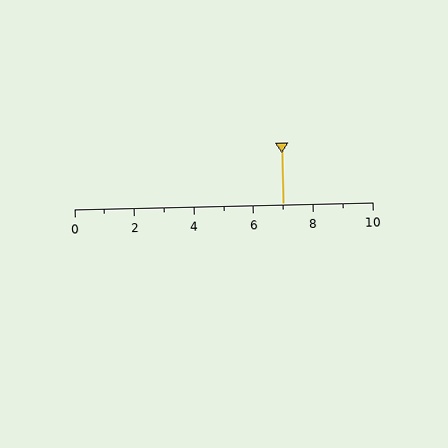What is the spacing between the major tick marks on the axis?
The major ticks are spaced 2 apart.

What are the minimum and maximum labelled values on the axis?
The axis runs from 0 to 10.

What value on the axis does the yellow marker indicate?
The marker indicates approximately 7.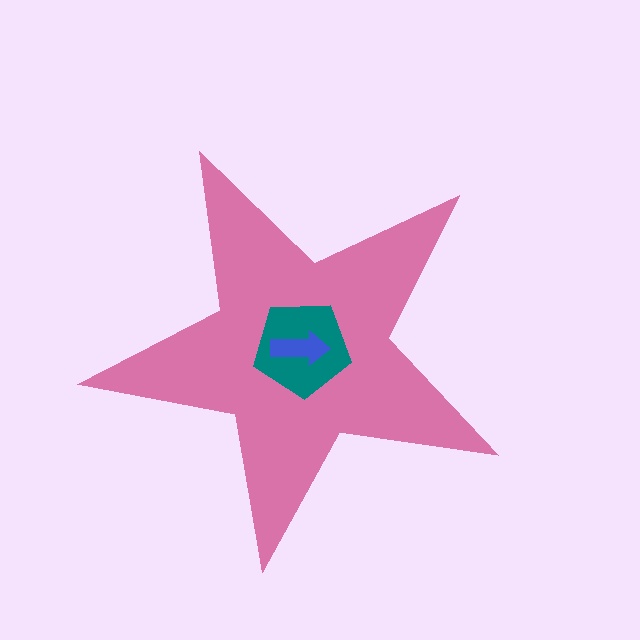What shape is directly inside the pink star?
The teal pentagon.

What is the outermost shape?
The pink star.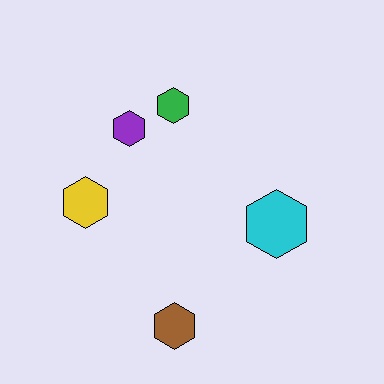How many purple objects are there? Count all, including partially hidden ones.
There is 1 purple object.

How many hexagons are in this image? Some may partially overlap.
There are 5 hexagons.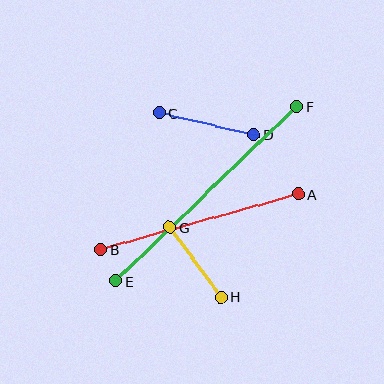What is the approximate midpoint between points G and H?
The midpoint is at approximately (195, 262) pixels.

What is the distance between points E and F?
The distance is approximately 251 pixels.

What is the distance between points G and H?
The distance is approximately 86 pixels.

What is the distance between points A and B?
The distance is approximately 205 pixels.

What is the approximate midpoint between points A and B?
The midpoint is at approximately (199, 222) pixels.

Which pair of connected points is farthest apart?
Points E and F are farthest apart.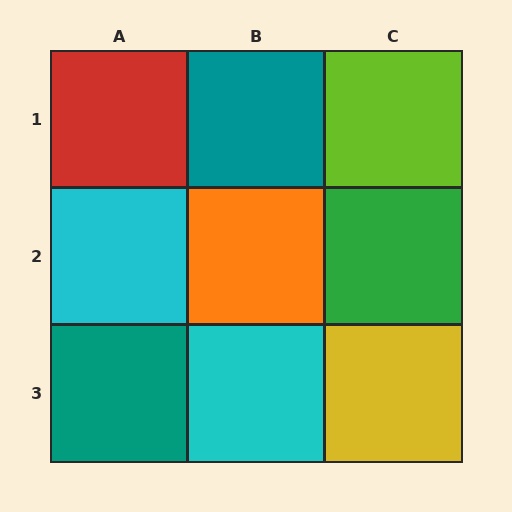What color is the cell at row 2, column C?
Green.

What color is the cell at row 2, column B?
Orange.